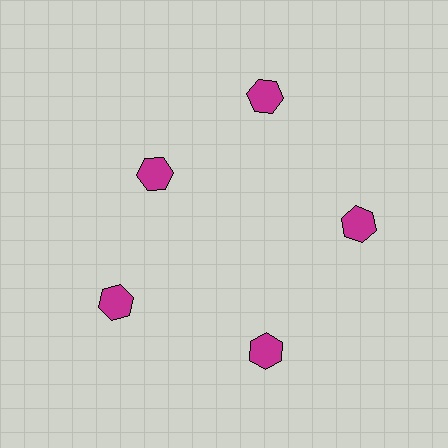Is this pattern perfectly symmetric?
No. The 5 magenta hexagons are arranged in a ring, but one element near the 10 o'clock position is pulled inward toward the center, breaking the 5-fold rotational symmetry.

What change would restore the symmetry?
The symmetry would be restored by moving it outward, back onto the ring so that all 5 hexagons sit at equal angles and equal distance from the center.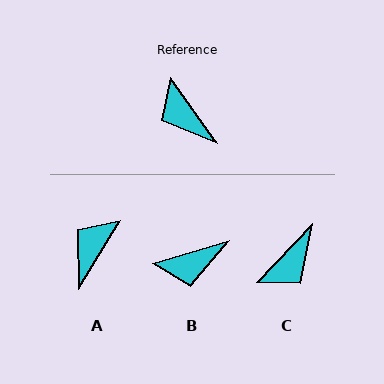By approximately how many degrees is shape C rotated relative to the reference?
Approximately 101 degrees counter-clockwise.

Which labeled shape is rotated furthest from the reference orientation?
C, about 101 degrees away.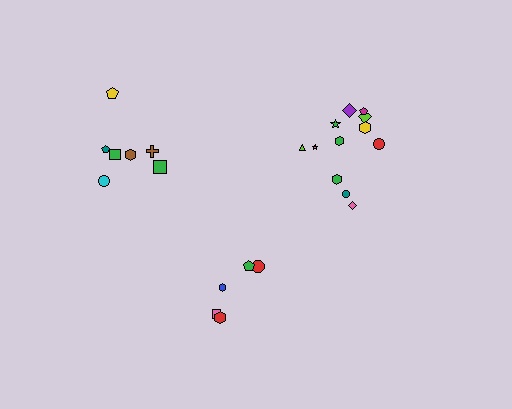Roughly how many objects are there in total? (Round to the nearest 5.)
Roughly 25 objects in total.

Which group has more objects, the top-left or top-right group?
The top-right group.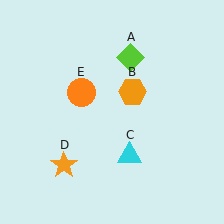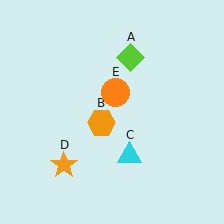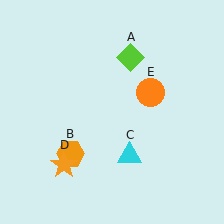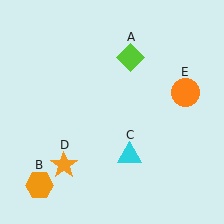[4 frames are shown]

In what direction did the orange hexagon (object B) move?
The orange hexagon (object B) moved down and to the left.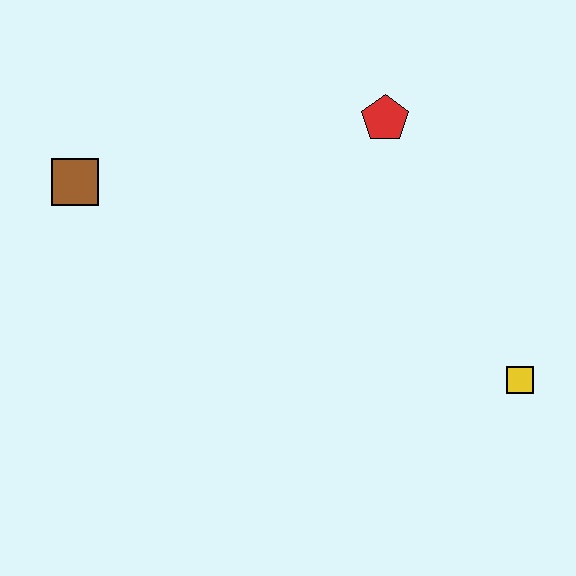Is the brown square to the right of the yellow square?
No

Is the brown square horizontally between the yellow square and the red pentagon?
No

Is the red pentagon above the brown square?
Yes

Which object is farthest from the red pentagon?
The brown square is farthest from the red pentagon.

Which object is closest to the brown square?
The red pentagon is closest to the brown square.